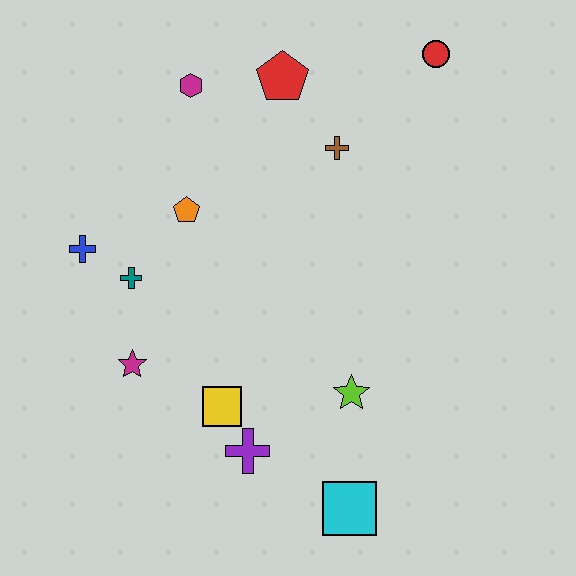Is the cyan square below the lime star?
Yes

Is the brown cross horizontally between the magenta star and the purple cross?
No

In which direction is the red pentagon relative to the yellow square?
The red pentagon is above the yellow square.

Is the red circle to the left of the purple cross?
No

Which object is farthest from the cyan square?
The red circle is farthest from the cyan square.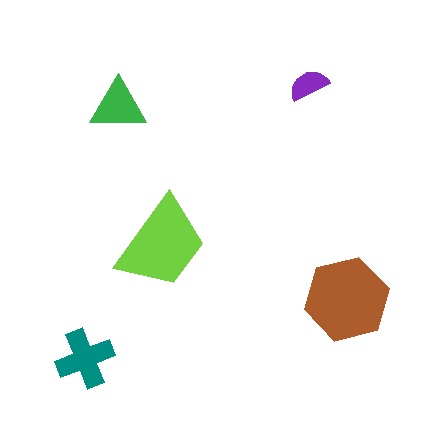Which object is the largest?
The brown hexagon.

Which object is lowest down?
The teal cross is bottommost.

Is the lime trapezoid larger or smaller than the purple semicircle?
Larger.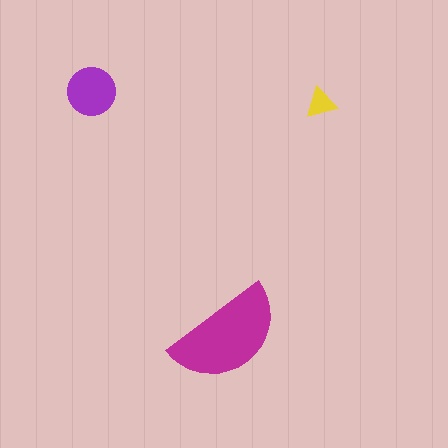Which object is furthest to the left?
The purple circle is leftmost.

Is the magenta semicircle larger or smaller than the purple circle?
Larger.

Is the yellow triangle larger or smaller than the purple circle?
Smaller.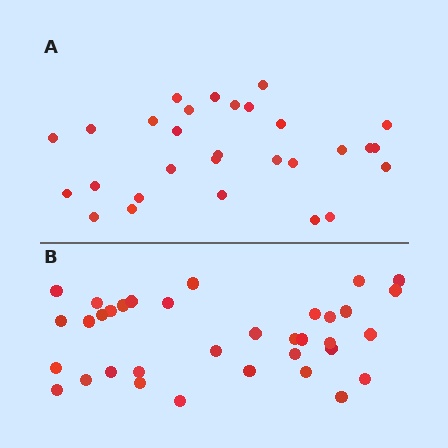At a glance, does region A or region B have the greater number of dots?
Region B (the bottom region) has more dots.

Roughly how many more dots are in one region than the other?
Region B has about 6 more dots than region A.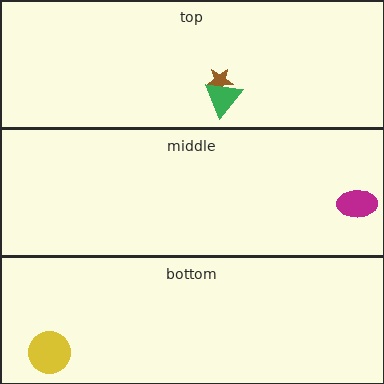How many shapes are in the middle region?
1.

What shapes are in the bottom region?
The yellow circle.